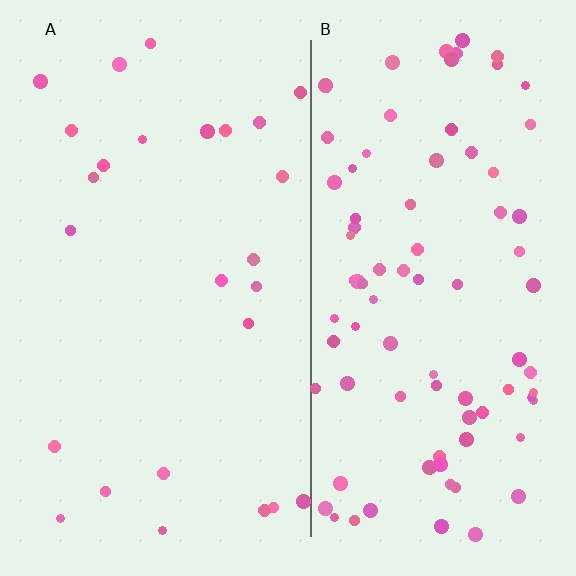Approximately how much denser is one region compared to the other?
Approximately 3.4× — region B over region A.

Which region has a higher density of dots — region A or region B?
B (the right).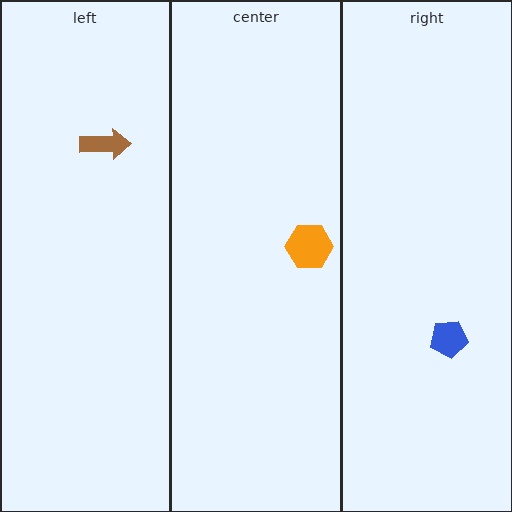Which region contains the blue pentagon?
The right region.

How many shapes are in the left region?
1.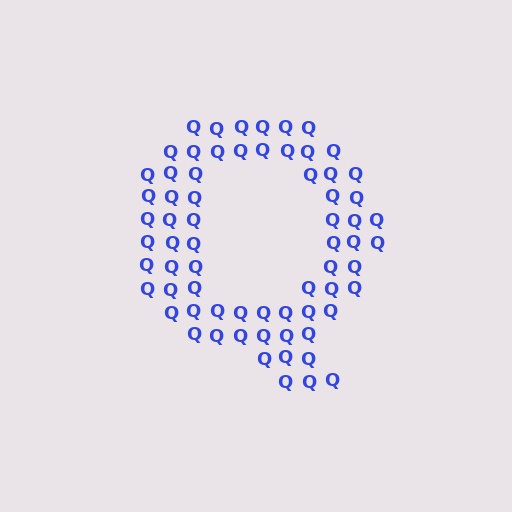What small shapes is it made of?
It is made of small letter Q's.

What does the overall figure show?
The overall figure shows the letter Q.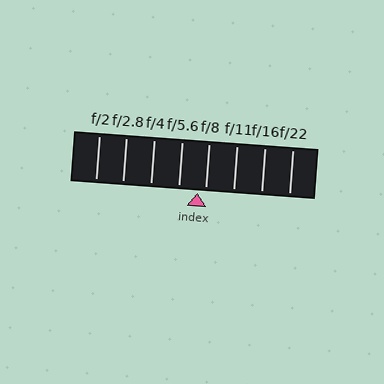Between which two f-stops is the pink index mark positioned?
The index mark is between f/5.6 and f/8.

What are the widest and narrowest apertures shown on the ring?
The widest aperture shown is f/2 and the narrowest is f/22.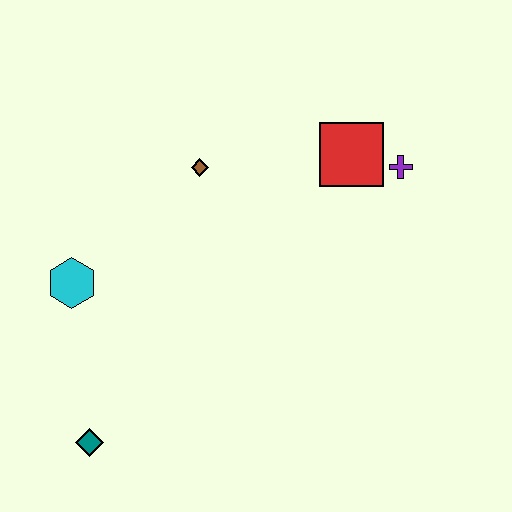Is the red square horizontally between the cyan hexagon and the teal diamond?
No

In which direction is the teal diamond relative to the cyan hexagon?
The teal diamond is below the cyan hexagon.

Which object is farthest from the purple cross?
The teal diamond is farthest from the purple cross.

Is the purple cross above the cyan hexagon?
Yes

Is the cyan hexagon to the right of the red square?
No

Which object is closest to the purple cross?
The red square is closest to the purple cross.